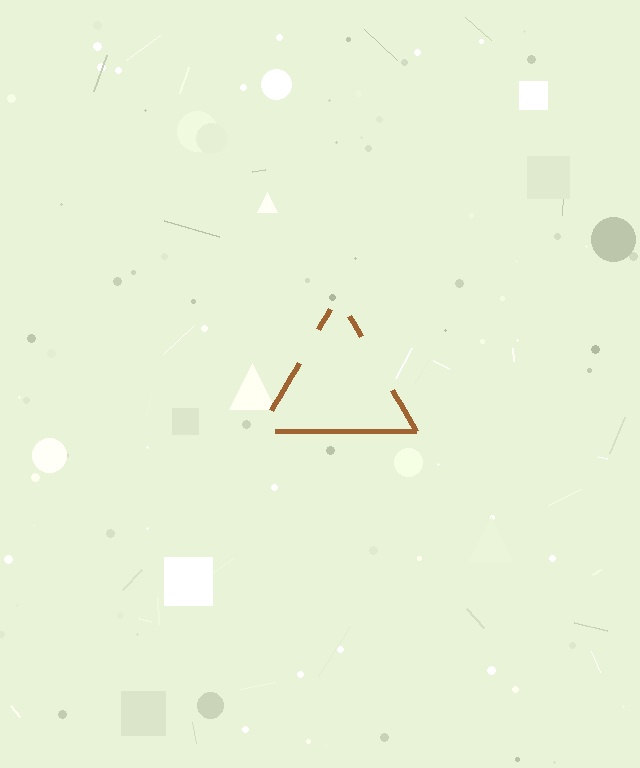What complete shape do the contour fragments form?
The contour fragments form a triangle.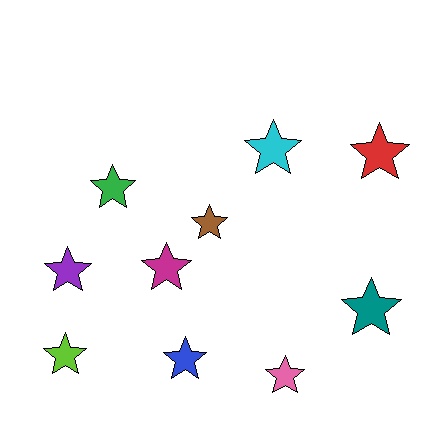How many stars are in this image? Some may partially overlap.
There are 10 stars.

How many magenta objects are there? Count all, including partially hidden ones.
There is 1 magenta object.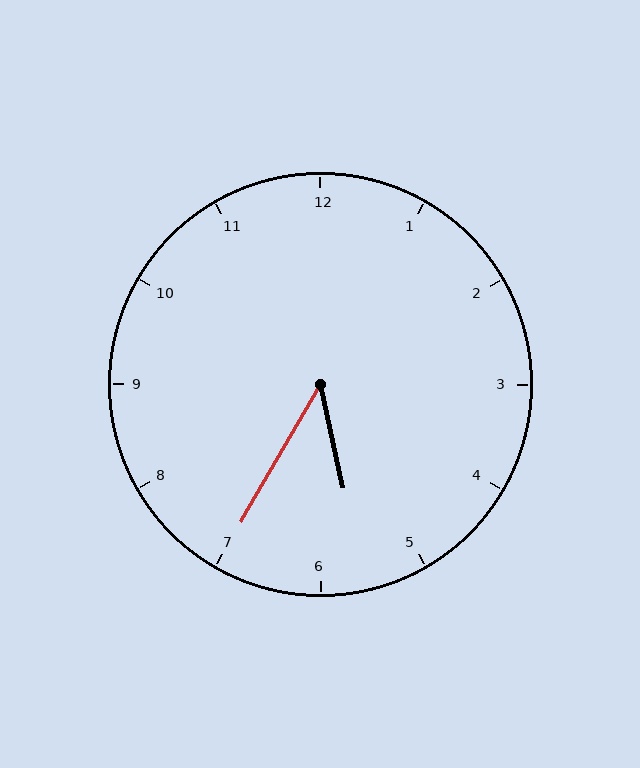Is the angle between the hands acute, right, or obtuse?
It is acute.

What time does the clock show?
5:35.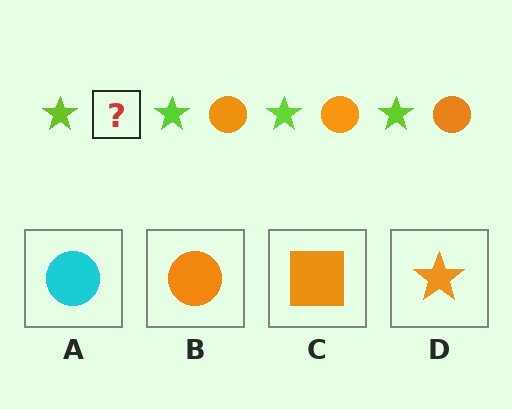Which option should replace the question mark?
Option B.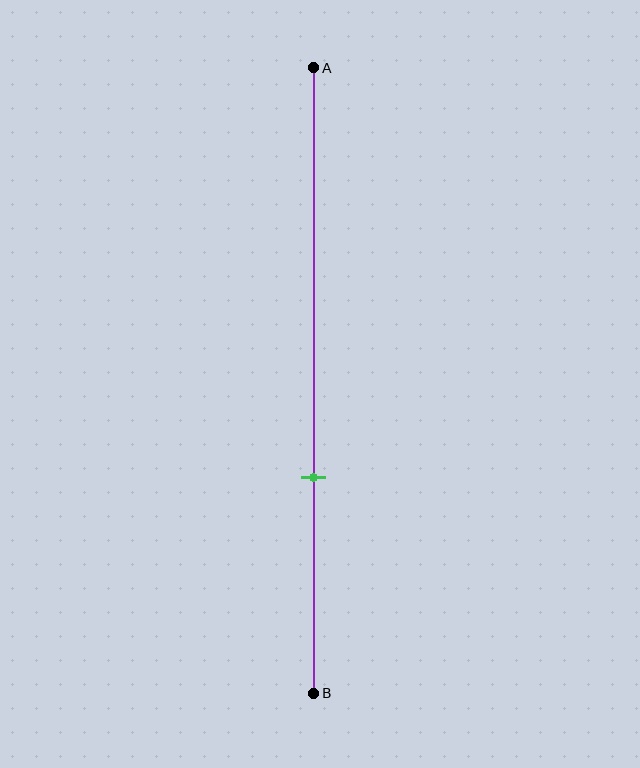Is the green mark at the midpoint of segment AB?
No, the mark is at about 65% from A, not at the 50% midpoint.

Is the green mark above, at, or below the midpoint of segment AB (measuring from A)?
The green mark is below the midpoint of segment AB.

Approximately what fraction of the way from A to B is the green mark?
The green mark is approximately 65% of the way from A to B.